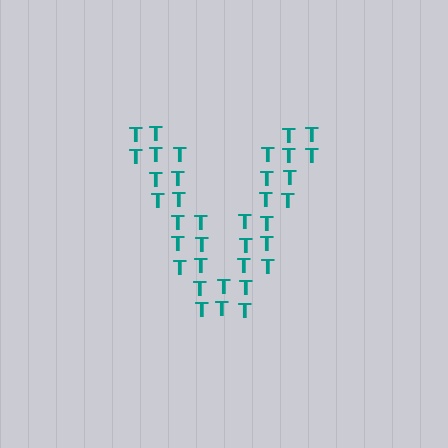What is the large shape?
The large shape is the letter V.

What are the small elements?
The small elements are letter T's.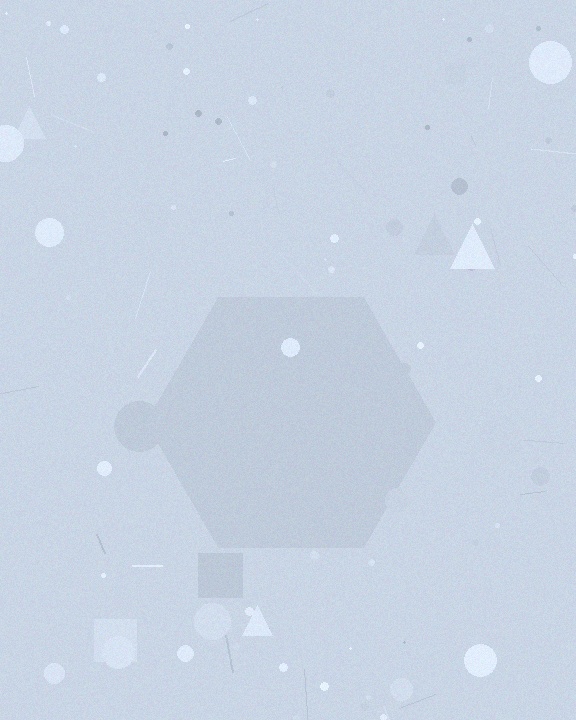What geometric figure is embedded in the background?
A hexagon is embedded in the background.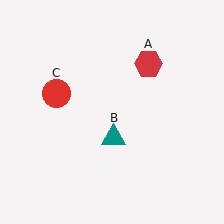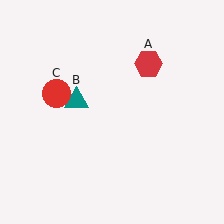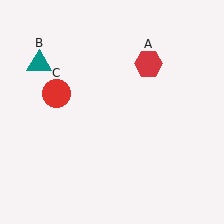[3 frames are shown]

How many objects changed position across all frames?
1 object changed position: teal triangle (object B).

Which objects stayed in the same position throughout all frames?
Red hexagon (object A) and red circle (object C) remained stationary.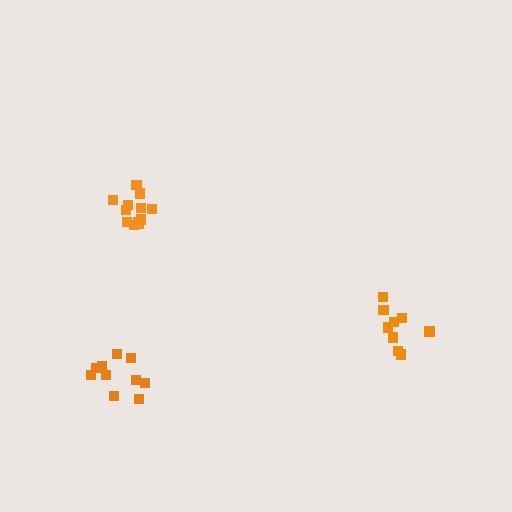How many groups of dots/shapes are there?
There are 3 groups.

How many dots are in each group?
Group 1: 12 dots, Group 2: 10 dots, Group 3: 9 dots (31 total).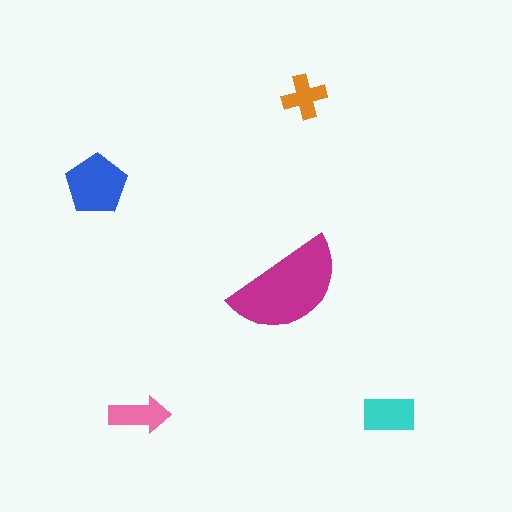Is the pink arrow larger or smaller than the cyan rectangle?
Smaller.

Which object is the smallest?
The orange cross.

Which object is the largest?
The magenta semicircle.